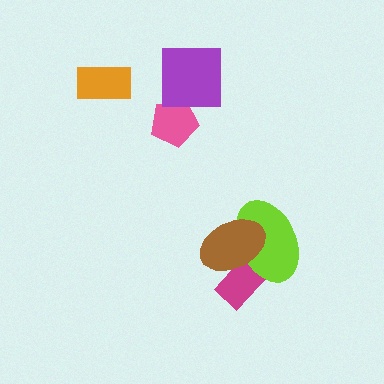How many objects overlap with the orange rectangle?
0 objects overlap with the orange rectangle.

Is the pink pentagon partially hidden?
Yes, it is partially covered by another shape.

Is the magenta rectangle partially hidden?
Yes, it is partially covered by another shape.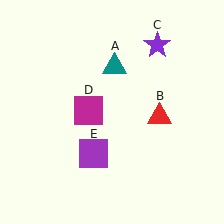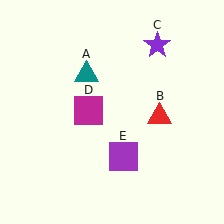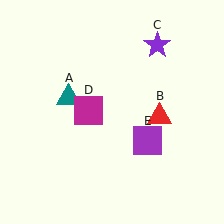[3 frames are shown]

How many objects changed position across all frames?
2 objects changed position: teal triangle (object A), purple square (object E).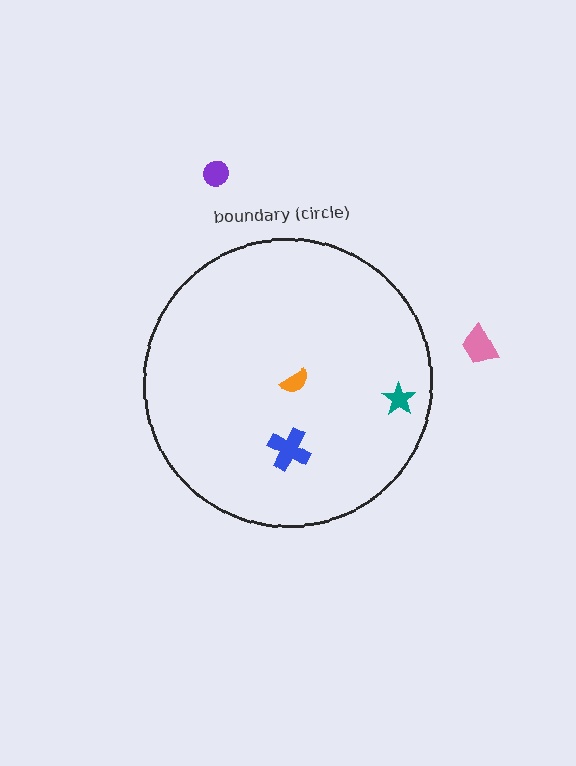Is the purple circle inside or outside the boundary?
Outside.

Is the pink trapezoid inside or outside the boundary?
Outside.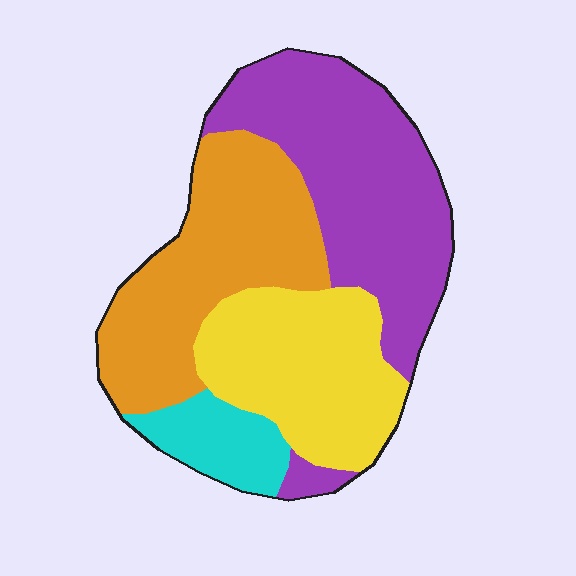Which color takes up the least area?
Cyan, at roughly 10%.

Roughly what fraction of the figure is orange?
Orange covers around 30% of the figure.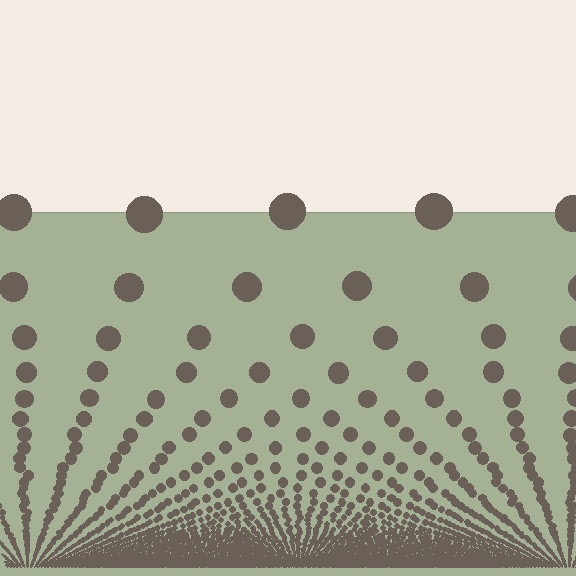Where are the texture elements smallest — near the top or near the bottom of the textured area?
Near the bottom.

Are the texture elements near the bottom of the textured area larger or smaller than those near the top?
Smaller. The gradient is inverted — elements near the bottom are smaller and denser.